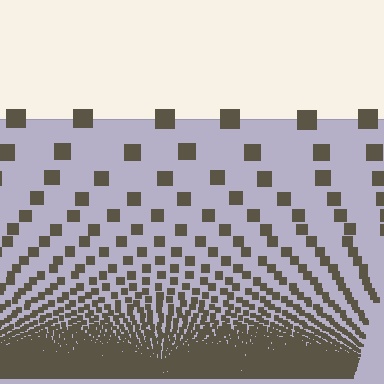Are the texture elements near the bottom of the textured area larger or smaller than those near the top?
Smaller. The gradient is inverted — elements near the bottom are smaller and denser.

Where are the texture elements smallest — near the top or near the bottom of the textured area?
Near the bottom.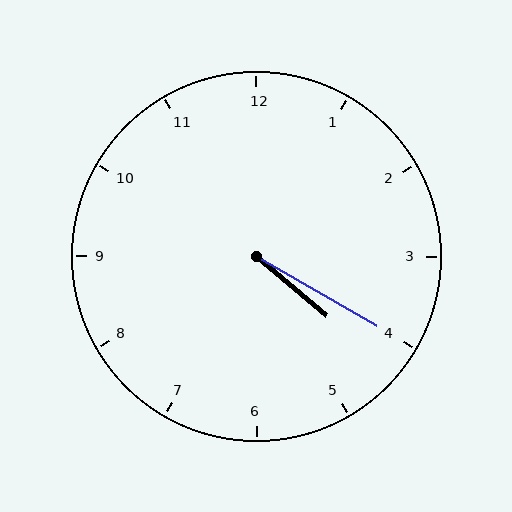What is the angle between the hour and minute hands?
Approximately 10 degrees.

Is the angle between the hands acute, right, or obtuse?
It is acute.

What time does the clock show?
4:20.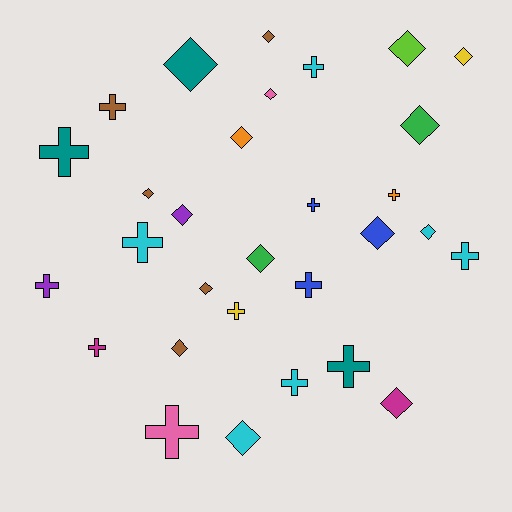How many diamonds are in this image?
There are 16 diamonds.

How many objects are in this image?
There are 30 objects.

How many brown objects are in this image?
There are 5 brown objects.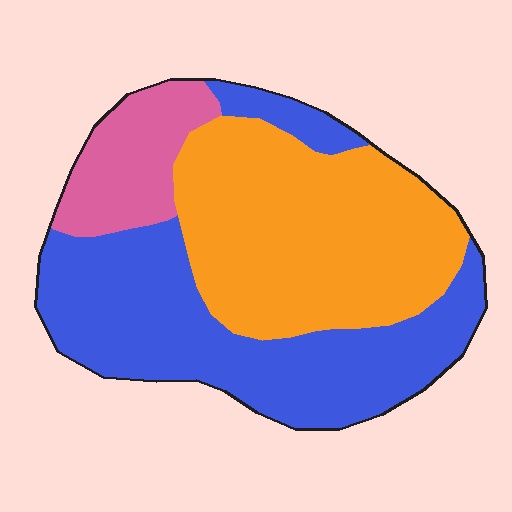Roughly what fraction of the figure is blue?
Blue takes up between a third and a half of the figure.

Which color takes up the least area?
Pink, at roughly 15%.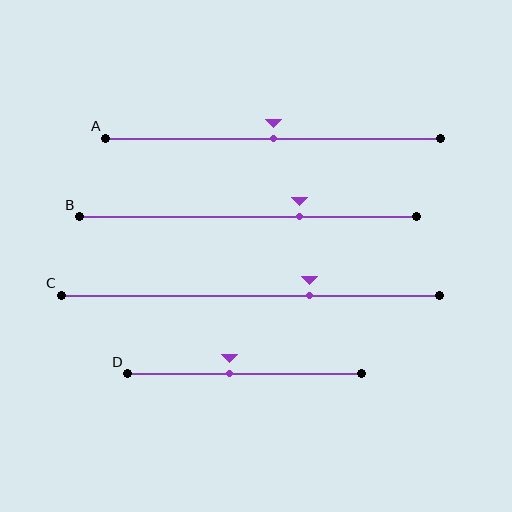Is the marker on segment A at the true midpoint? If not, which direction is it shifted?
Yes, the marker on segment A is at the true midpoint.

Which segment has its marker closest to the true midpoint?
Segment A has its marker closest to the true midpoint.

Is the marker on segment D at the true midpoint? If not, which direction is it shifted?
No, the marker on segment D is shifted to the left by about 6% of the segment length.